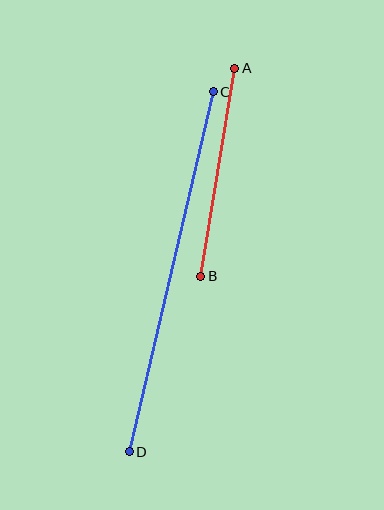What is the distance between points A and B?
The distance is approximately 211 pixels.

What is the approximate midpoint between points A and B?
The midpoint is at approximately (218, 172) pixels.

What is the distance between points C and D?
The distance is approximately 370 pixels.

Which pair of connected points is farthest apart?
Points C and D are farthest apart.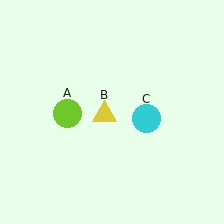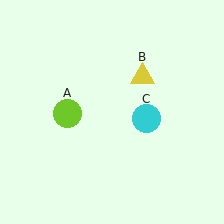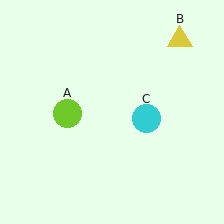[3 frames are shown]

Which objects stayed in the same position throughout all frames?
Lime circle (object A) and cyan circle (object C) remained stationary.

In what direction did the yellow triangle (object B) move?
The yellow triangle (object B) moved up and to the right.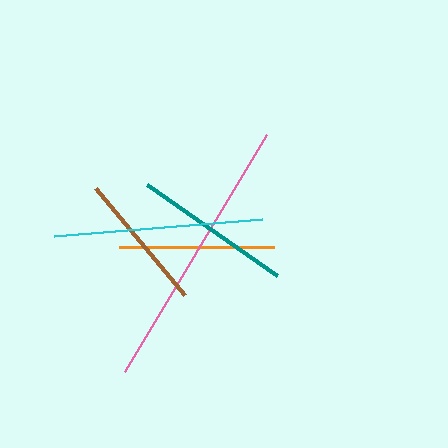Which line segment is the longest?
The pink line is the longest at approximately 276 pixels.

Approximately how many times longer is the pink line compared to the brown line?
The pink line is approximately 2.0 times the length of the brown line.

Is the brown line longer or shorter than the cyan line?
The cyan line is longer than the brown line.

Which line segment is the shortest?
The brown line is the shortest at approximately 139 pixels.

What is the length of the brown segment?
The brown segment is approximately 139 pixels long.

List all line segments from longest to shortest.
From longest to shortest: pink, cyan, teal, orange, brown.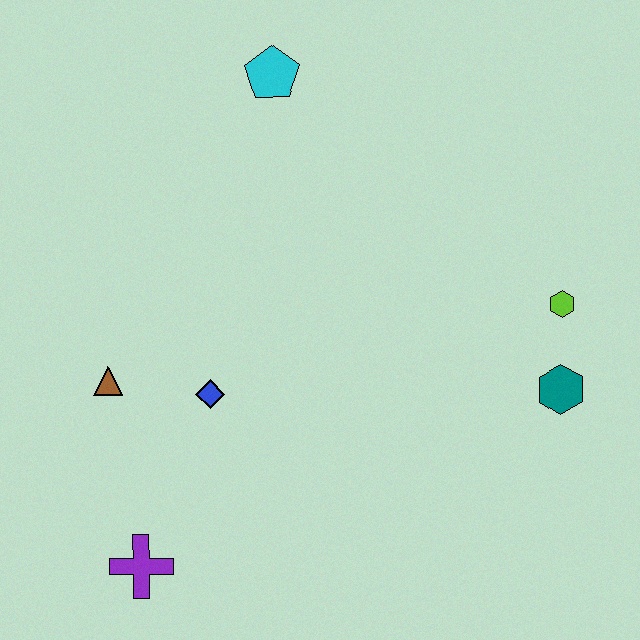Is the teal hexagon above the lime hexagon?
No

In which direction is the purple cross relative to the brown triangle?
The purple cross is below the brown triangle.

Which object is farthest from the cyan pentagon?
The purple cross is farthest from the cyan pentagon.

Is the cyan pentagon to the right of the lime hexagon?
No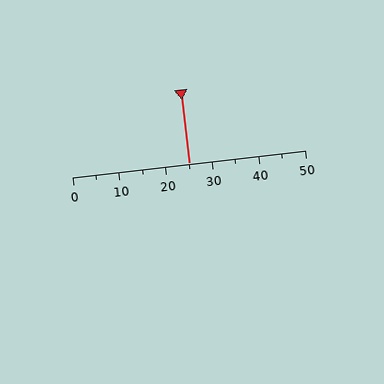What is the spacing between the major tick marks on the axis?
The major ticks are spaced 10 apart.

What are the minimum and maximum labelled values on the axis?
The axis runs from 0 to 50.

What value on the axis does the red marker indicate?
The marker indicates approximately 25.